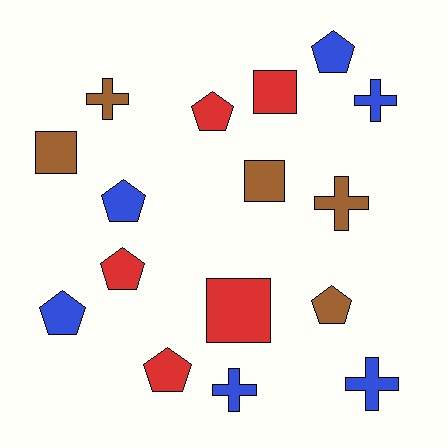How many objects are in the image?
There are 16 objects.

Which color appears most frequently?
Blue, with 6 objects.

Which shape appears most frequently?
Pentagon, with 7 objects.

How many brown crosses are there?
There are 2 brown crosses.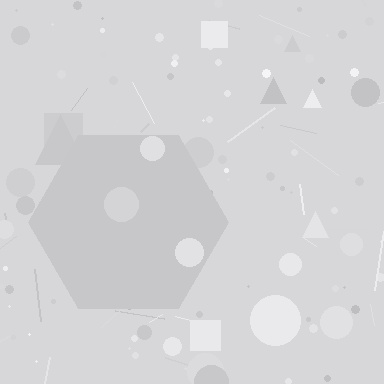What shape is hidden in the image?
A hexagon is hidden in the image.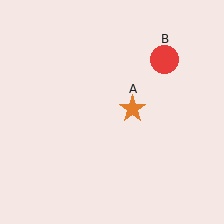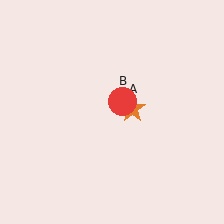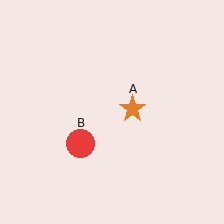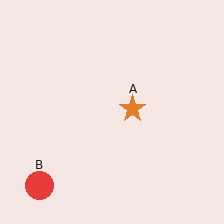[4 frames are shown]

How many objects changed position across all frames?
1 object changed position: red circle (object B).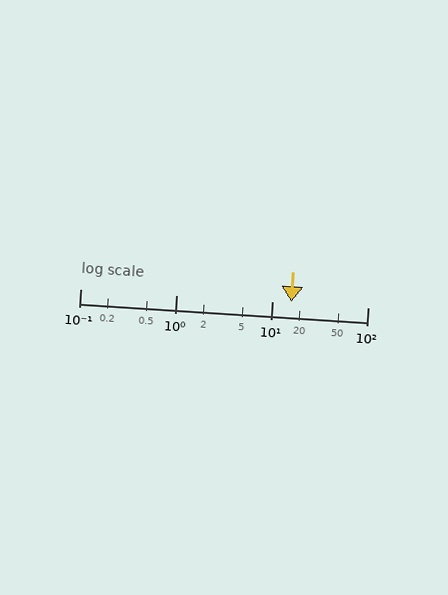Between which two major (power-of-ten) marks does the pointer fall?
The pointer is between 10 and 100.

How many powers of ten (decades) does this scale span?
The scale spans 3 decades, from 0.1 to 100.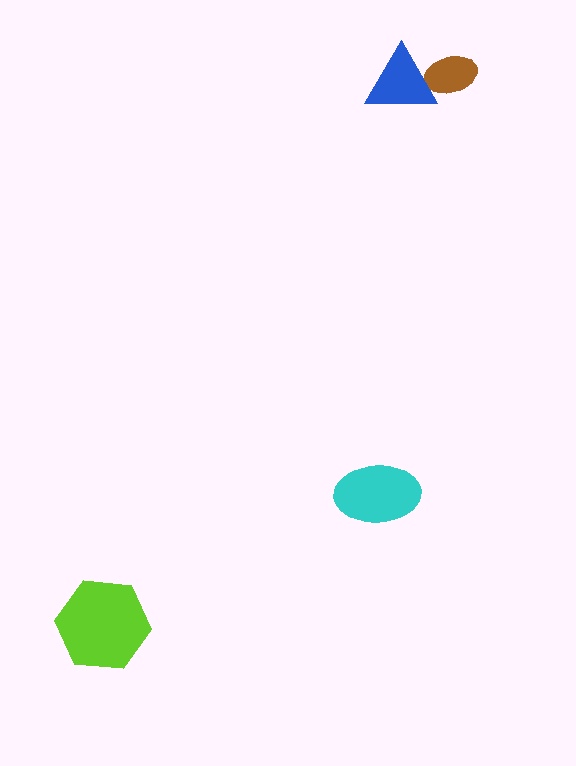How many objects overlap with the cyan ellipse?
0 objects overlap with the cyan ellipse.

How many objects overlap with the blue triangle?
1 object overlaps with the blue triangle.